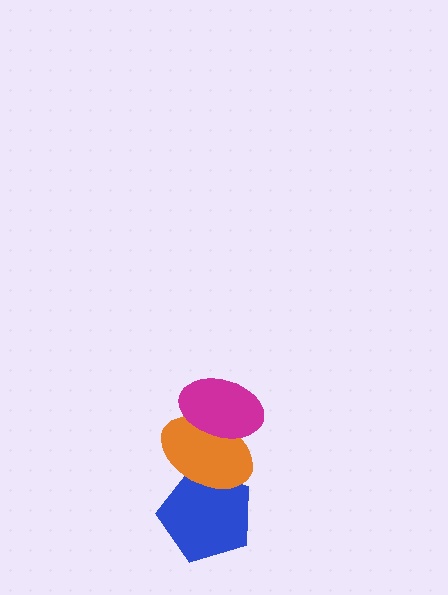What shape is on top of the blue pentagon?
The orange ellipse is on top of the blue pentagon.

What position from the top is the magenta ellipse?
The magenta ellipse is 1st from the top.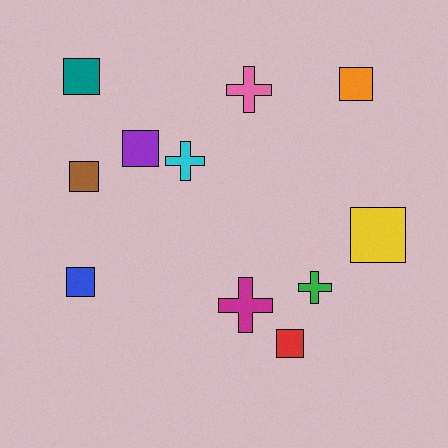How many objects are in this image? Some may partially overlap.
There are 11 objects.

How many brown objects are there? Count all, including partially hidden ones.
There is 1 brown object.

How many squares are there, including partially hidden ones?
There are 7 squares.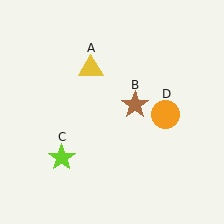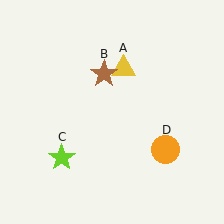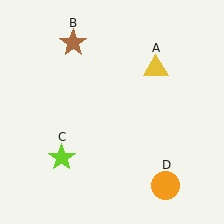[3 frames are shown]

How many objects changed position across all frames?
3 objects changed position: yellow triangle (object A), brown star (object B), orange circle (object D).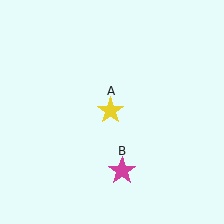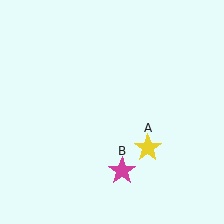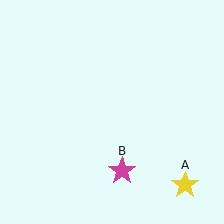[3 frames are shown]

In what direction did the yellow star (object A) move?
The yellow star (object A) moved down and to the right.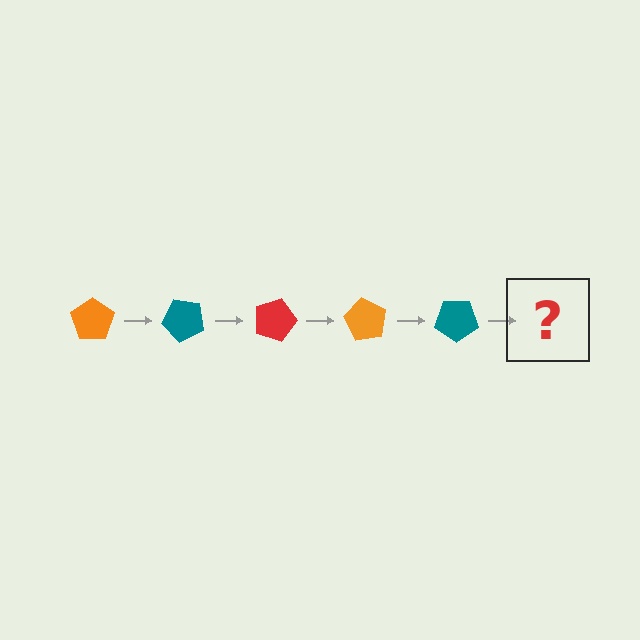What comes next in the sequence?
The next element should be a red pentagon, rotated 225 degrees from the start.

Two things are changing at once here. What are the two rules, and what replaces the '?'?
The two rules are that it rotates 45 degrees each step and the color cycles through orange, teal, and red. The '?' should be a red pentagon, rotated 225 degrees from the start.